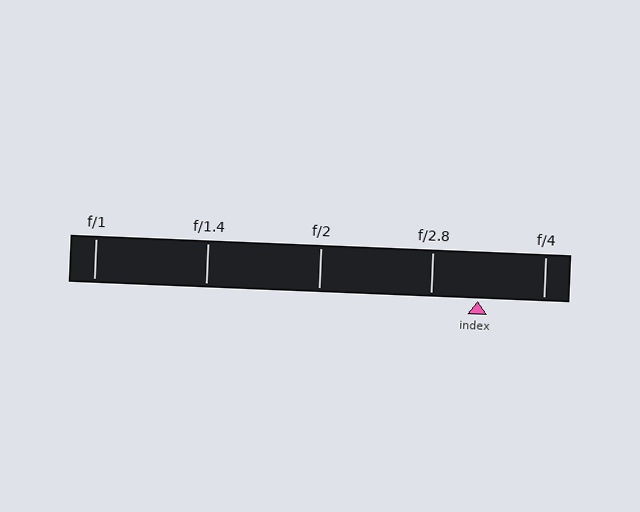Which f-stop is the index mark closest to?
The index mark is closest to f/2.8.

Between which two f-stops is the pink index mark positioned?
The index mark is between f/2.8 and f/4.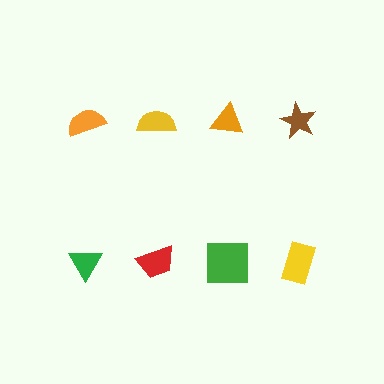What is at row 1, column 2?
A yellow semicircle.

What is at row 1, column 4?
A brown star.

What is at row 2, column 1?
A green triangle.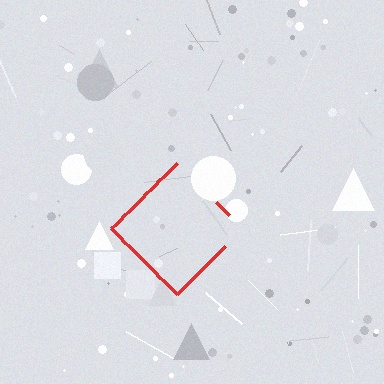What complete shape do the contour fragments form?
The contour fragments form a diamond.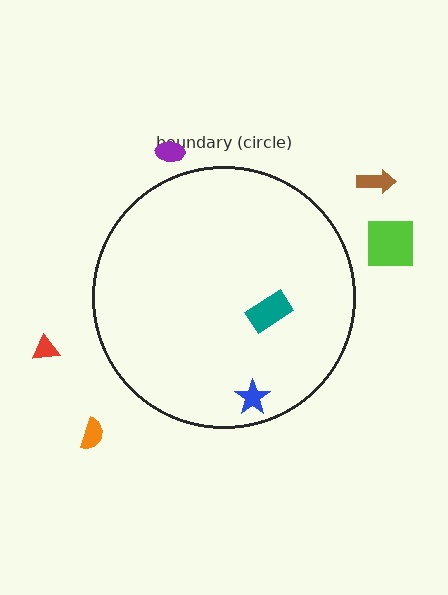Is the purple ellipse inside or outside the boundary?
Outside.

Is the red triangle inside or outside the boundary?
Outside.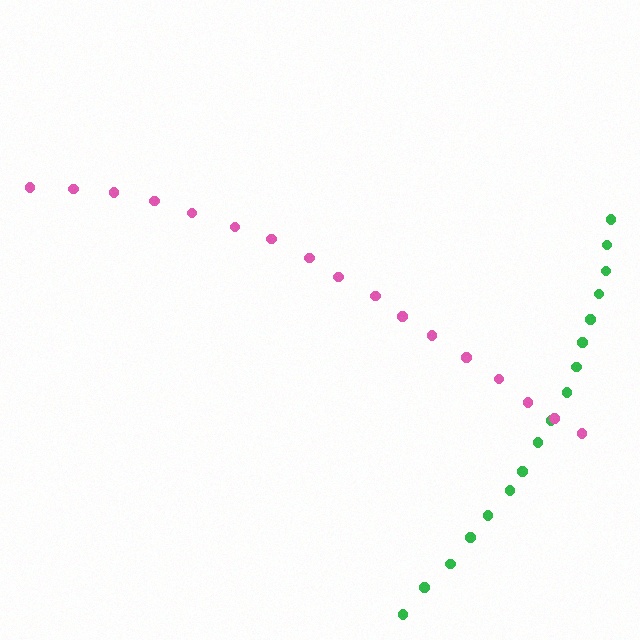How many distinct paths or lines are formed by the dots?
There are 2 distinct paths.